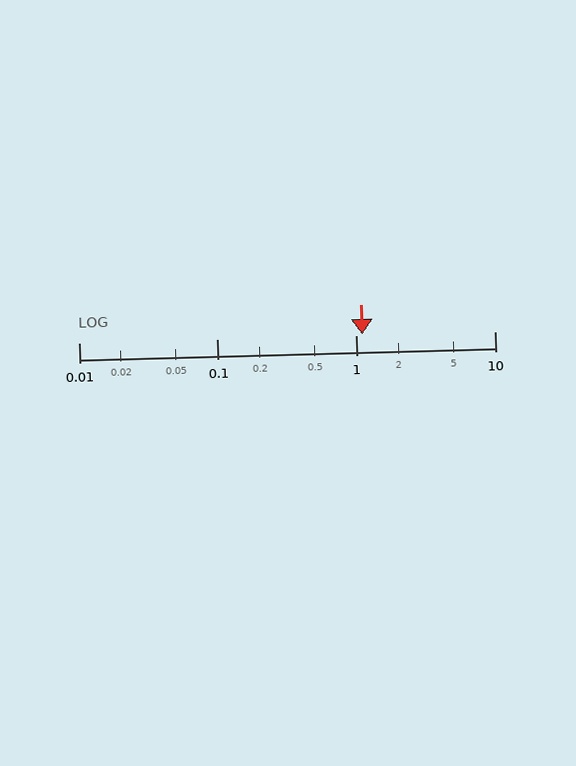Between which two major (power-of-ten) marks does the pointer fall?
The pointer is between 1 and 10.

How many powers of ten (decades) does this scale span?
The scale spans 3 decades, from 0.01 to 10.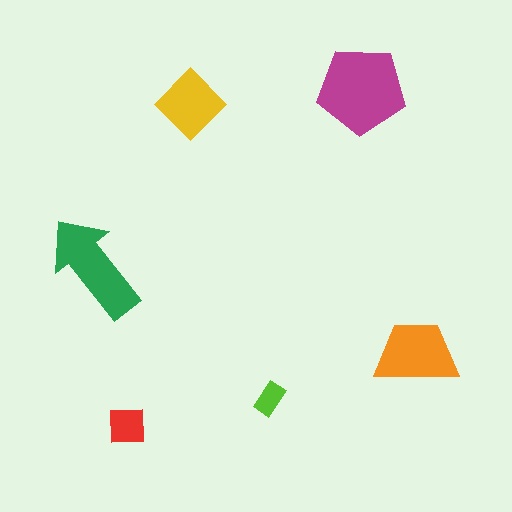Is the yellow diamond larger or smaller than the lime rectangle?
Larger.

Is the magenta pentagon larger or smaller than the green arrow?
Larger.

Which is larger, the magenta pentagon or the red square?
The magenta pentagon.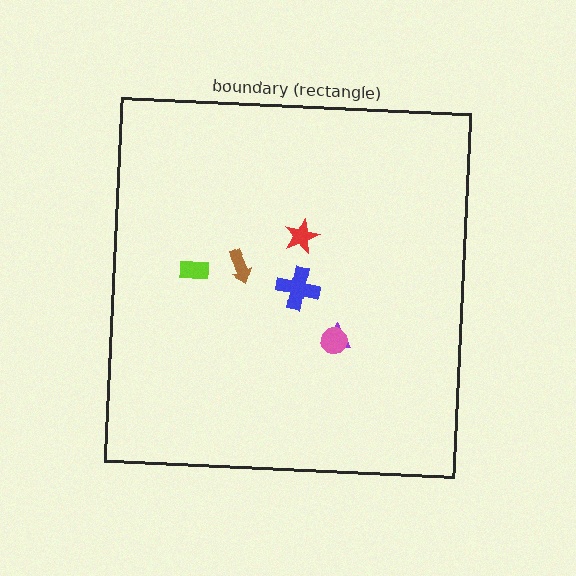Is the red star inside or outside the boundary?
Inside.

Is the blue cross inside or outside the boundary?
Inside.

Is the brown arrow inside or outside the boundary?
Inside.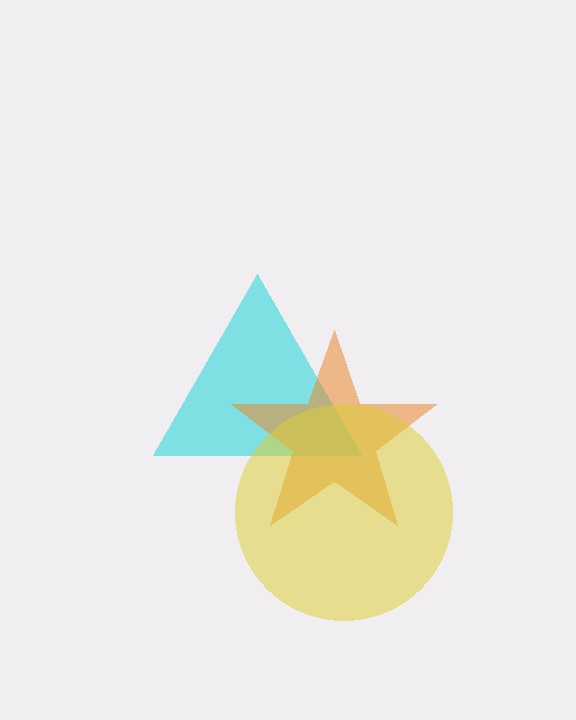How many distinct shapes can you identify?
There are 3 distinct shapes: a cyan triangle, an orange star, a yellow circle.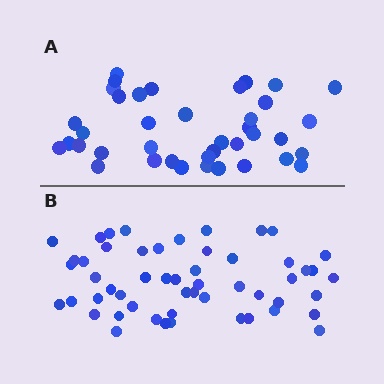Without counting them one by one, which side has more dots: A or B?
Region B (the bottom region) has more dots.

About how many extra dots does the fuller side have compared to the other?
Region B has approximately 15 more dots than region A.